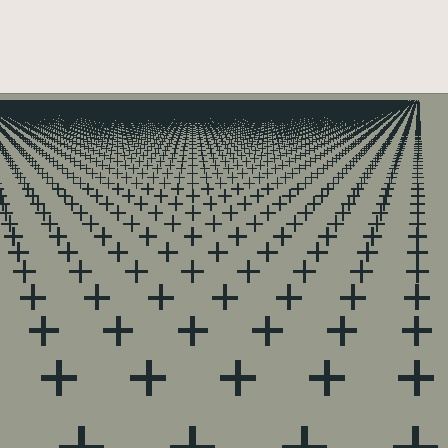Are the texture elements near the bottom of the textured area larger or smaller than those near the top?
Larger. Near the bottom, elements are closer to the viewer and appear at a bigger on-screen size.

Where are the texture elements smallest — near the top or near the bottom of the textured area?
Near the top.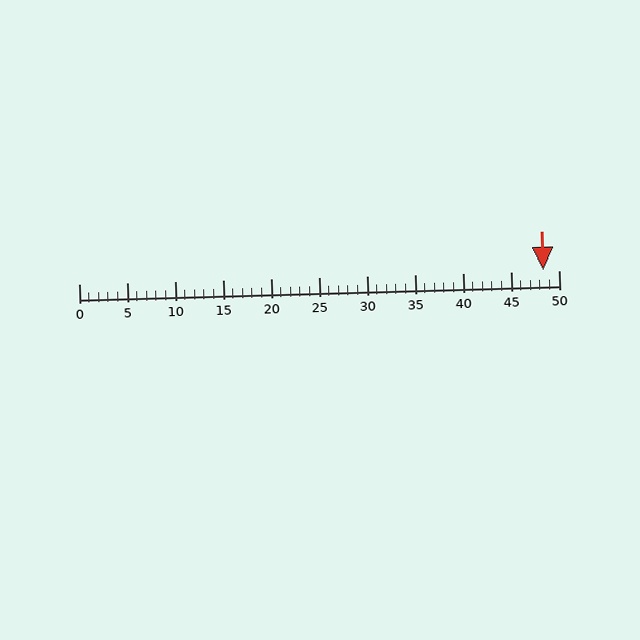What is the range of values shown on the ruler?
The ruler shows values from 0 to 50.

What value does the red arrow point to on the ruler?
The red arrow points to approximately 48.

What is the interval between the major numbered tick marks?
The major tick marks are spaced 5 units apart.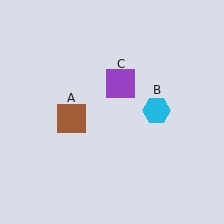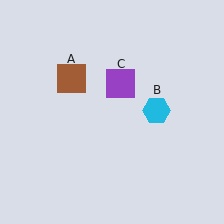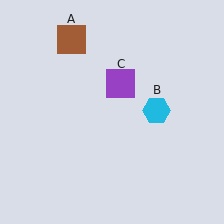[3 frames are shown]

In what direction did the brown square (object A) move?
The brown square (object A) moved up.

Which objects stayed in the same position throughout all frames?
Cyan hexagon (object B) and purple square (object C) remained stationary.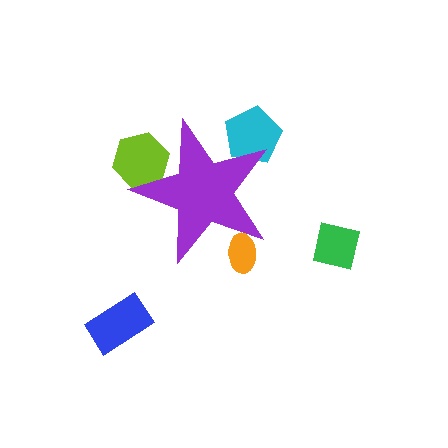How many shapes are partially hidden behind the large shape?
3 shapes are partially hidden.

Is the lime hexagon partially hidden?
Yes, the lime hexagon is partially hidden behind the purple star.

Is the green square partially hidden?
No, the green square is fully visible.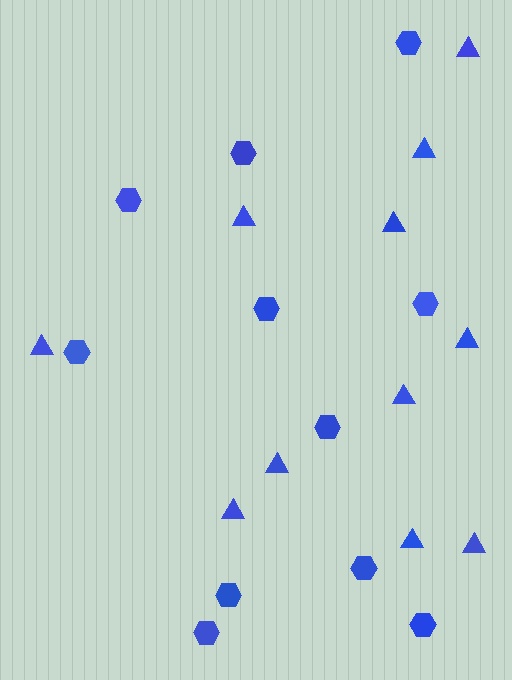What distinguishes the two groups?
There are 2 groups: one group of hexagons (11) and one group of triangles (11).